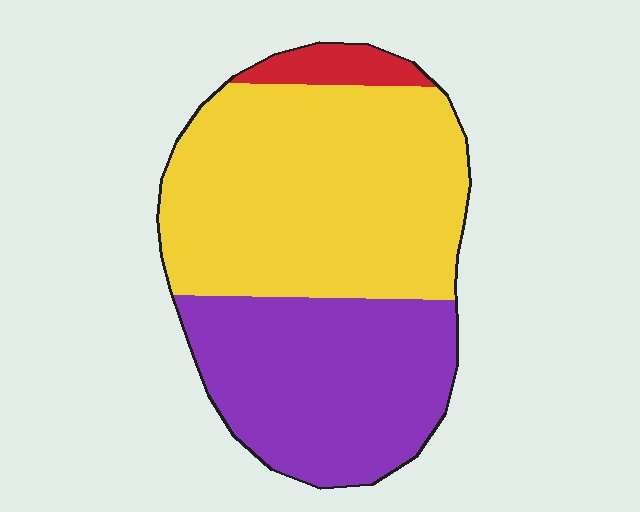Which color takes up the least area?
Red, at roughly 5%.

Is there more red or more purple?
Purple.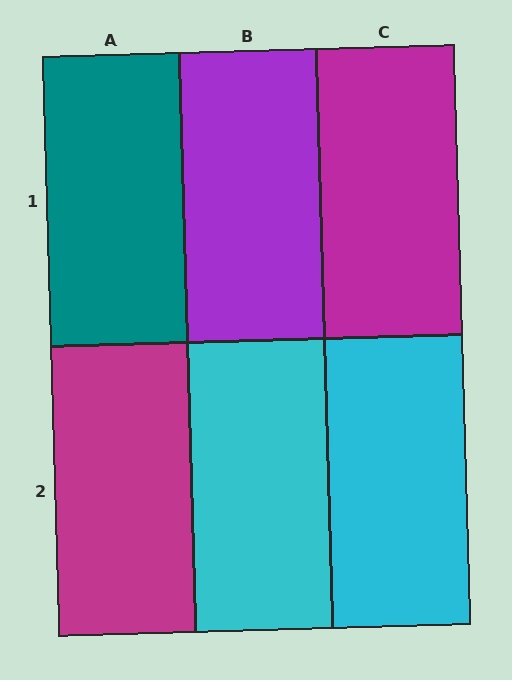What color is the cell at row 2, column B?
Cyan.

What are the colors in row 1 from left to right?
Teal, purple, magenta.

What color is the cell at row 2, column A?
Magenta.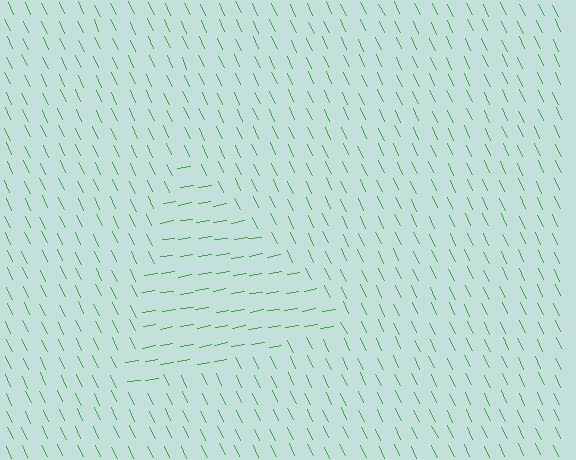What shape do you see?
I see a triangle.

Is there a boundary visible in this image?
Yes, there is a texture boundary formed by a change in line orientation.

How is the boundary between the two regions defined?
The boundary is defined purely by a change in line orientation (approximately 74 degrees difference). All lines are the same color and thickness.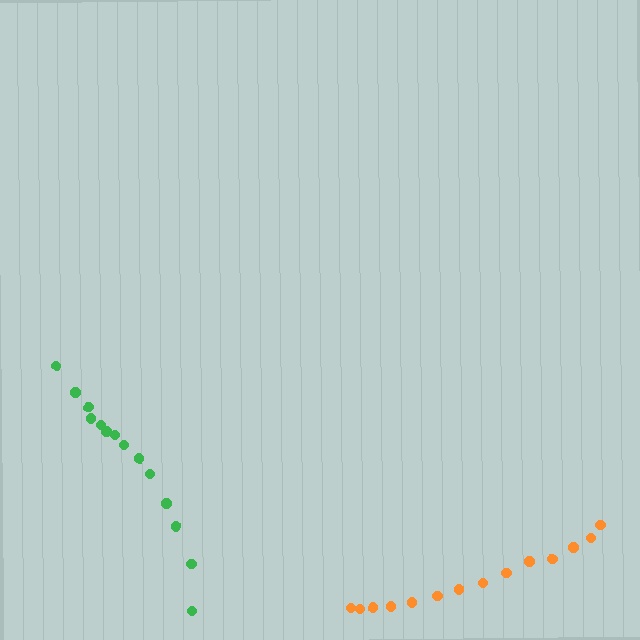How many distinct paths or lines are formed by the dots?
There are 2 distinct paths.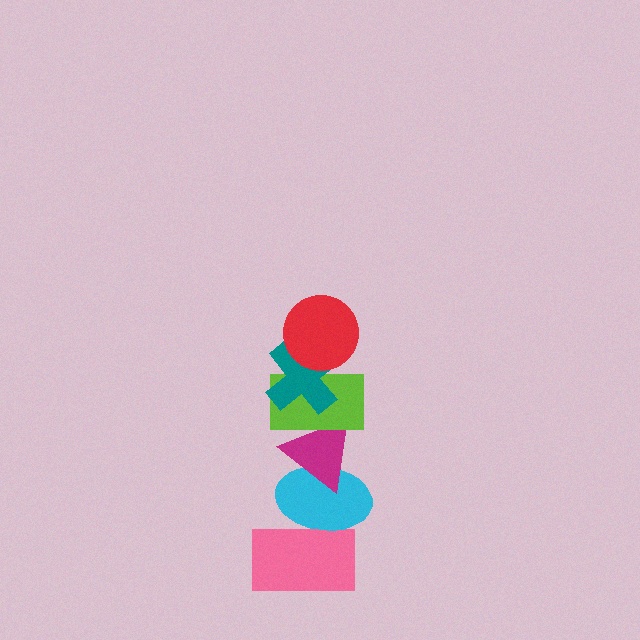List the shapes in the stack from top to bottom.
From top to bottom: the red circle, the teal cross, the lime rectangle, the magenta triangle, the cyan ellipse, the pink rectangle.